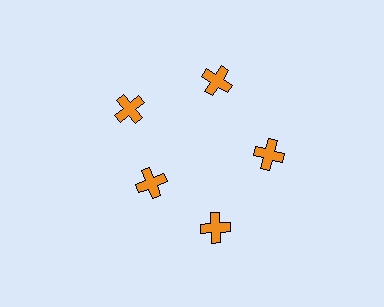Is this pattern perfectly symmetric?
No. The 5 orange crosses are arranged in a ring, but one element near the 8 o'clock position is pulled inward toward the center, breaking the 5-fold rotational symmetry.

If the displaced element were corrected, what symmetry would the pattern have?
It would have 5-fold rotational symmetry — the pattern would map onto itself every 72 degrees.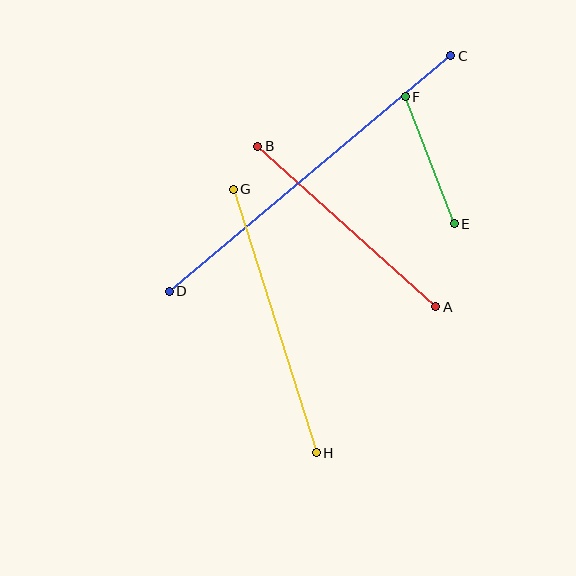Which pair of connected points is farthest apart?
Points C and D are farthest apart.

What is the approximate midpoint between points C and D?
The midpoint is at approximately (310, 173) pixels.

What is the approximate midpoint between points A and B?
The midpoint is at approximately (347, 226) pixels.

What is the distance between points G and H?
The distance is approximately 276 pixels.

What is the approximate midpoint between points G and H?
The midpoint is at approximately (275, 321) pixels.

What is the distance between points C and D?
The distance is approximately 367 pixels.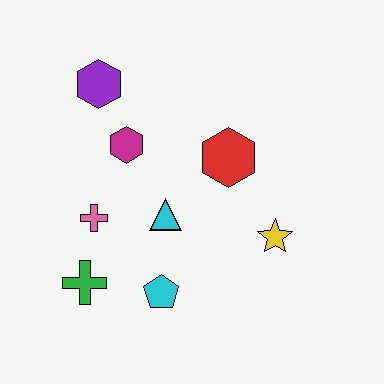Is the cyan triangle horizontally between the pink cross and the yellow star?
Yes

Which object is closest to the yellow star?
The red hexagon is closest to the yellow star.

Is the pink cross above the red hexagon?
No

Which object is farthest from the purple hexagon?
The yellow star is farthest from the purple hexagon.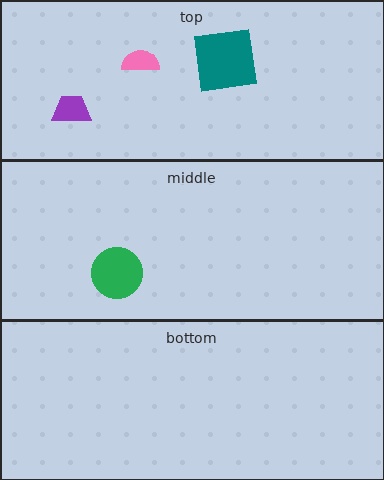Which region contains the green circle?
The middle region.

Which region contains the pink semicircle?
The top region.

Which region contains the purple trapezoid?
The top region.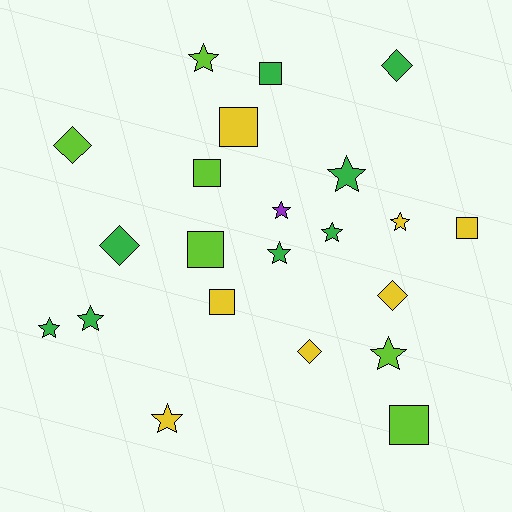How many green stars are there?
There are 5 green stars.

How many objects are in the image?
There are 22 objects.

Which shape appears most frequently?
Star, with 10 objects.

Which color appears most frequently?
Green, with 8 objects.